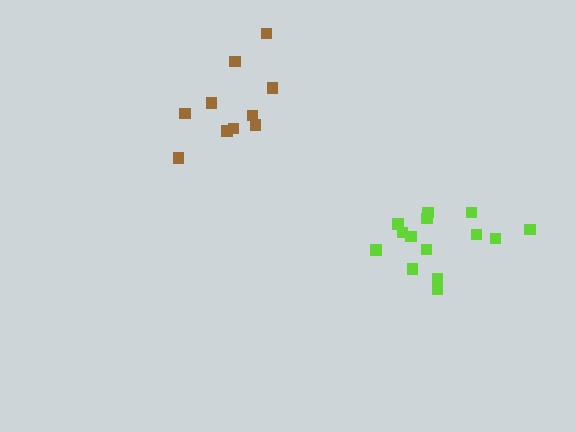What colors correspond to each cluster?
The clusters are colored: brown, lime.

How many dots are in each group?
Group 1: 10 dots, Group 2: 14 dots (24 total).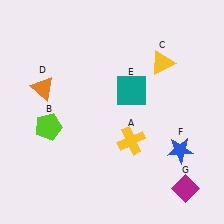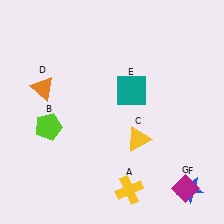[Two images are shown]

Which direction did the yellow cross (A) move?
The yellow cross (A) moved down.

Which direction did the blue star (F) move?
The blue star (F) moved down.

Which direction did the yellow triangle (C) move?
The yellow triangle (C) moved down.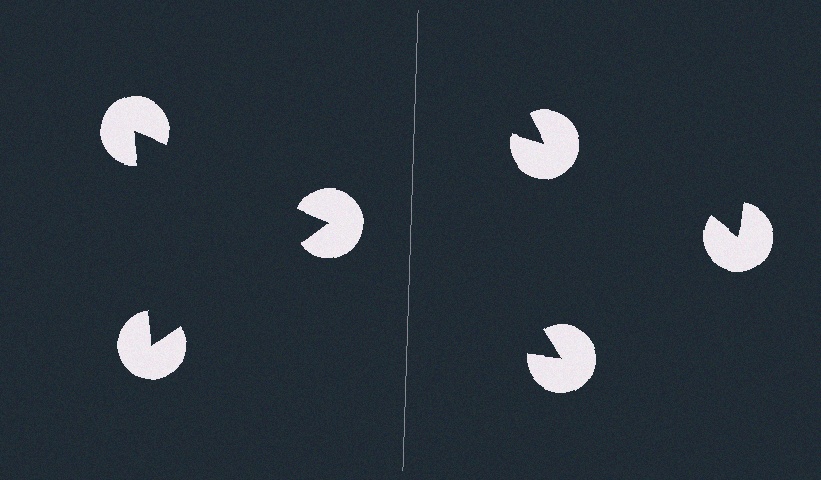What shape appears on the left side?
An illusory triangle.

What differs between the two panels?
The pac-man discs are positioned identically on both sides; only the wedge orientations differ. On the left they align to a triangle; on the right they are misaligned.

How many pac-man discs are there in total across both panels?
6 — 3 on each side.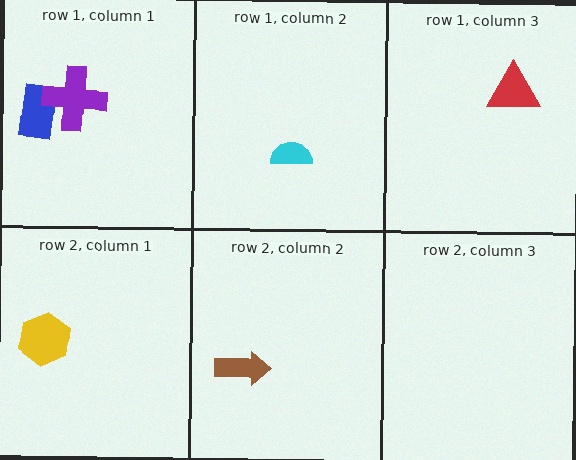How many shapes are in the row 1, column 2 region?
1.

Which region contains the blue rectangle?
The row 1, column 1 region.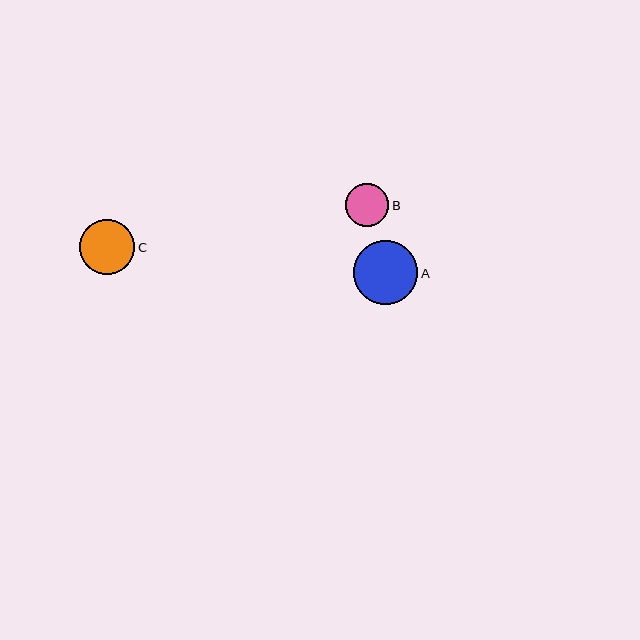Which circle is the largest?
Circle A is the largest with a size of approximately 64 pixels.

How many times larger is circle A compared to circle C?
Circle A is approximately 1.2 times the size of circle C.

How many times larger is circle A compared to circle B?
Circle A is approximately 1.5 times the size of circle B.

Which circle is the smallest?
Circle B is the smallest with a size of approximately 43 pixels.